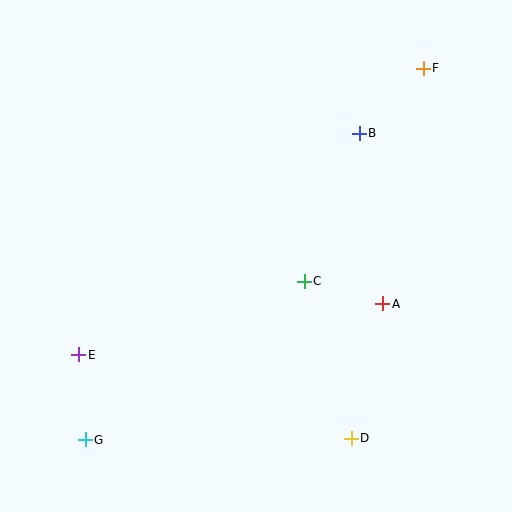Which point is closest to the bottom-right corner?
Point D is closest to the bottom-right corner.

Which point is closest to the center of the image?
Point C at (304, 281) is closest to the center.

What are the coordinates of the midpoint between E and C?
The midpoint between E and C is at (192, 318).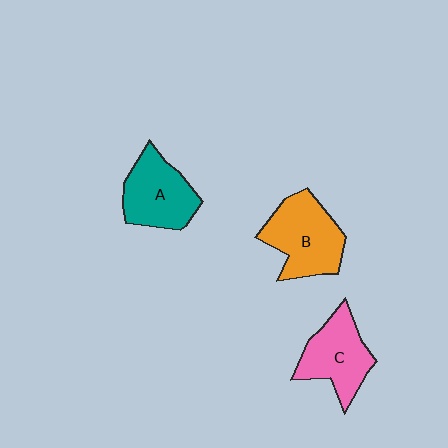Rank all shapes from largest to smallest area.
From largest to smallest: B (orange), A (teal), C (pink).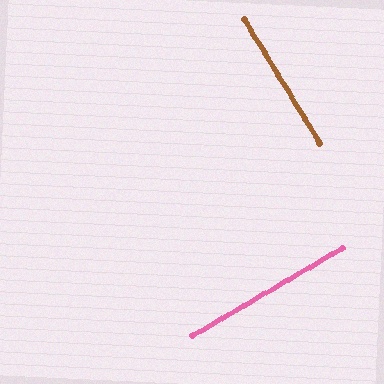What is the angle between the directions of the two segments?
Approximately 89 degrees.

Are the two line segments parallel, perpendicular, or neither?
Perpendicular — they meet at approximately 89°.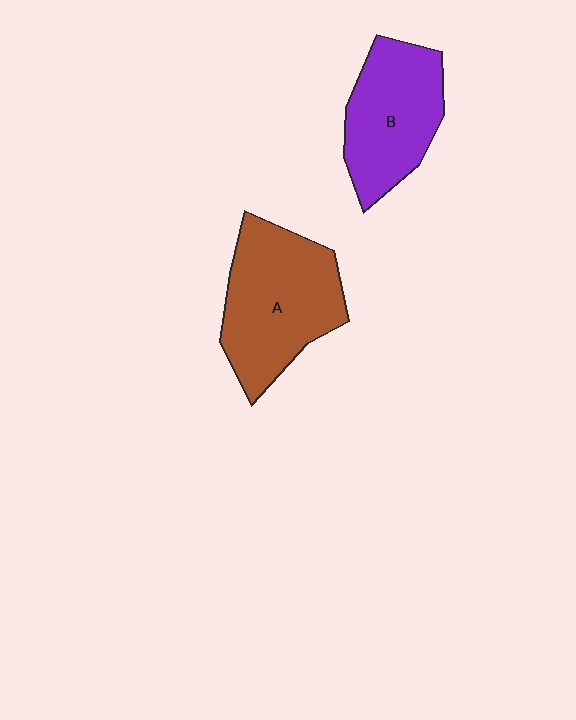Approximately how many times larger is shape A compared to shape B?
Approximately 1.2 times.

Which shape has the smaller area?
Shape B (purple).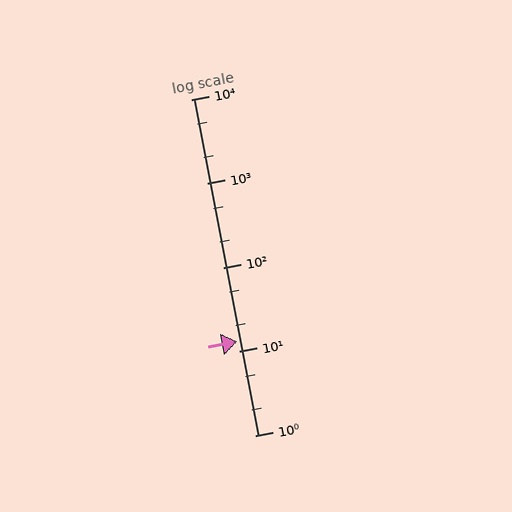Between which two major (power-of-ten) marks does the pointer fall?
The pointer is between 10 and 100.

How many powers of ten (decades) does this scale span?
The scale spans 4 decades, from 1 to 10000.